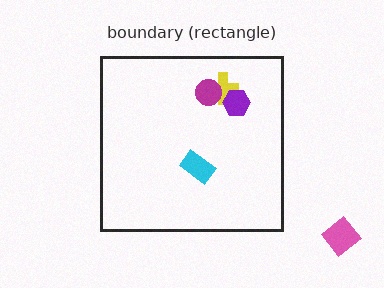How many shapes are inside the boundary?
4 inside, 1 outside.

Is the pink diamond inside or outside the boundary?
Outside.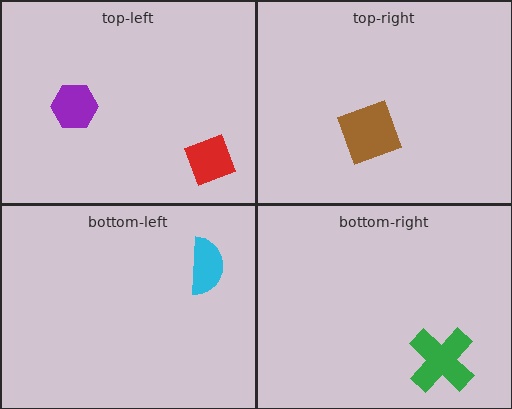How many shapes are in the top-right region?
1.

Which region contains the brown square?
The top-right region.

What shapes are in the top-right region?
The brown square.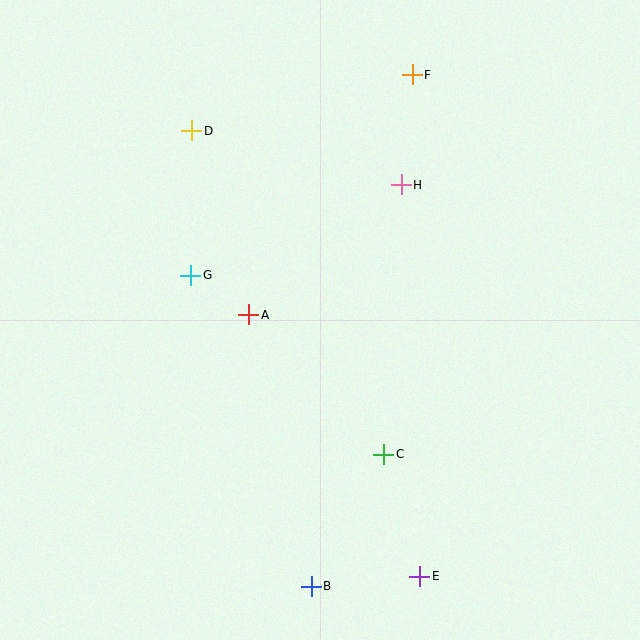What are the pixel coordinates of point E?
Point E is at (420, 576).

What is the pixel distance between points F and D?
The distance between F and D is 227 pixels.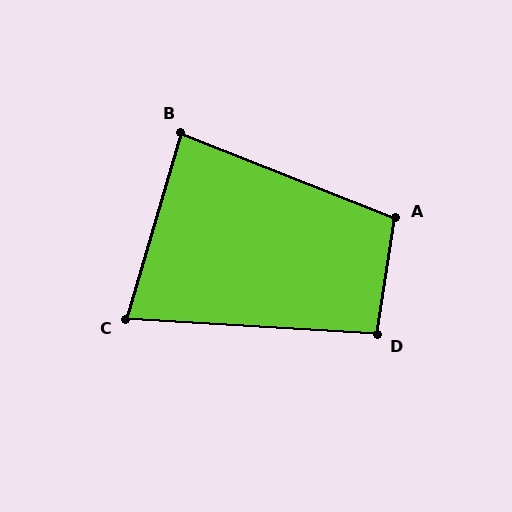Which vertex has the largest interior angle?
A, at approximately 103 degrees.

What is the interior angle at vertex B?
Approximately 85 degrees (acute).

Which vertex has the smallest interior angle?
C, at approximately 77 degrees.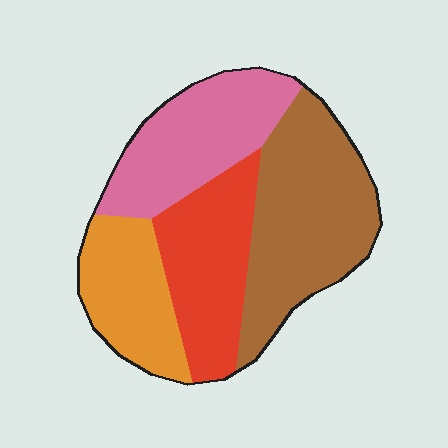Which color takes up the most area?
Brown, at roughly 35%.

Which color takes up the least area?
Orange, at roughly 20%.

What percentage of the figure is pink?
Pink covers 24% of the figure.